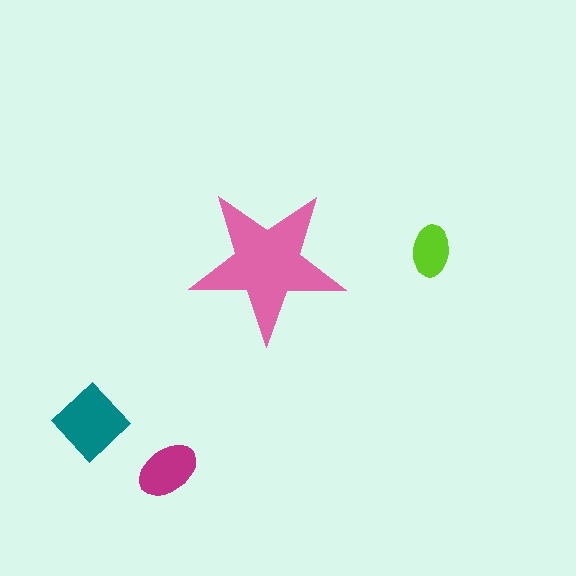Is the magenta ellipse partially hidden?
No, the magenta ellipse is fully visible.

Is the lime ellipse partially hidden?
No, the lime ellipse is fully visible.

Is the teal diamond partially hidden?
No, the teal diamond is fully visible.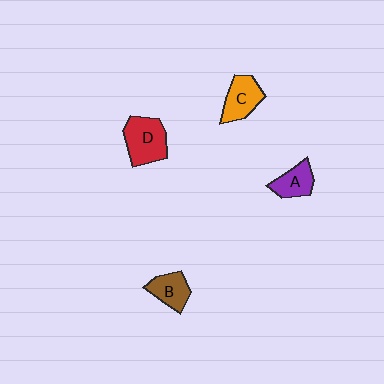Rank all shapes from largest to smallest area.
From largest to smallest: D (red), C (orange), B (brown), A (purple).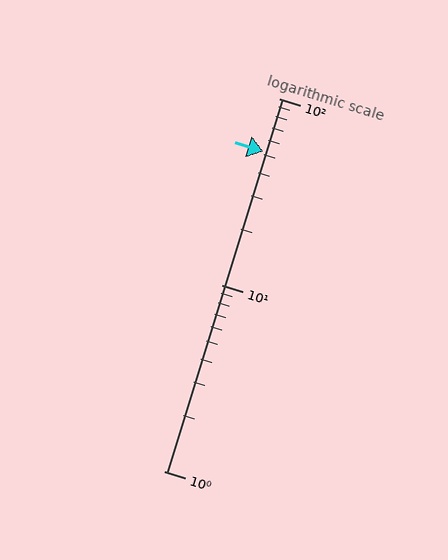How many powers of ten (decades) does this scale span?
The scale spans 2 decades, from 1 to 100.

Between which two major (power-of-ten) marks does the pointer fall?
The pointer is between 10 and 100.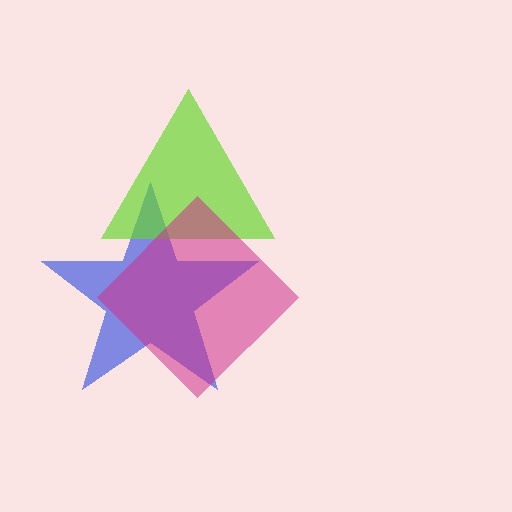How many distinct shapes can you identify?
There are 3 distinct shapes: a blue star, a lime triangle, a magenta diamond.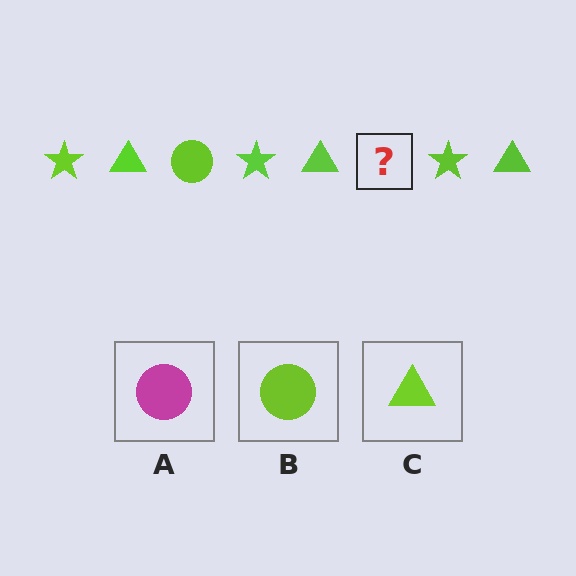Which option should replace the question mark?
Option B.